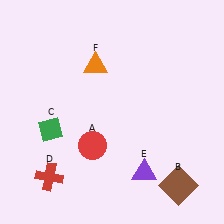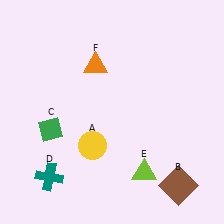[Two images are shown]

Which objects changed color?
A changed from red to yellow. D changed from red to teal. E changed from purple to lime.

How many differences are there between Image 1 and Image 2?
There are 3 differences between the two images.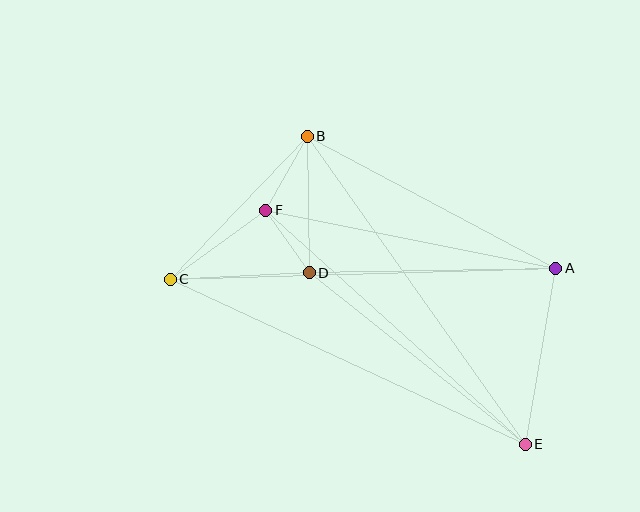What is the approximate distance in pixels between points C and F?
The distance between C and F is approximately 118 pixels.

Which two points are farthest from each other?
Points C and E are farthest from each other.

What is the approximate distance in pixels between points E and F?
The distance between E and F is approximately 349 pixels.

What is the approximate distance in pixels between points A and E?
The distance between A and E is approximately 179 pixels.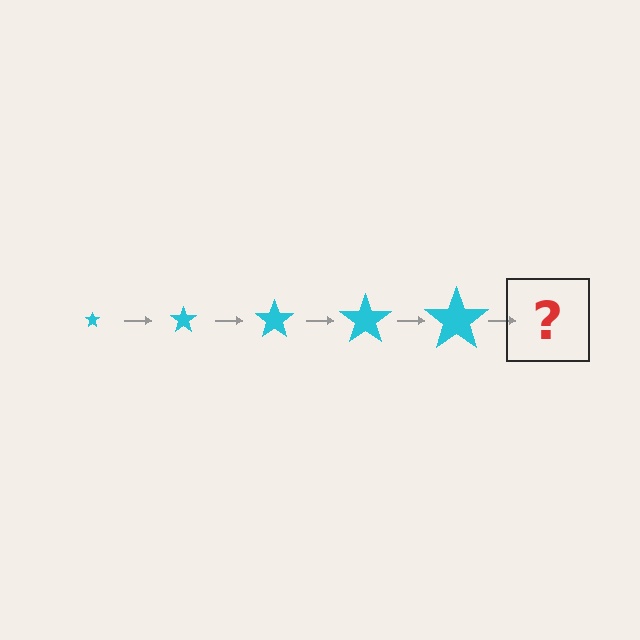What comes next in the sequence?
The next element should be a cyan star, larger than the previous one.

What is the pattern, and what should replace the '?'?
The pattern is that the star gets progressively larger each step. The '?' should be a cyan star, larger than the previous one.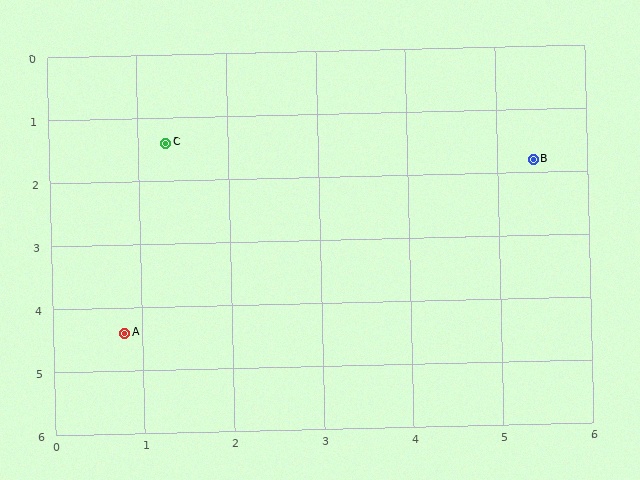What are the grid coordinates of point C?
Point C is at approximately (1.3, 1.4).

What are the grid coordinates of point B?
Point B is at approximately (5.4, 1.8).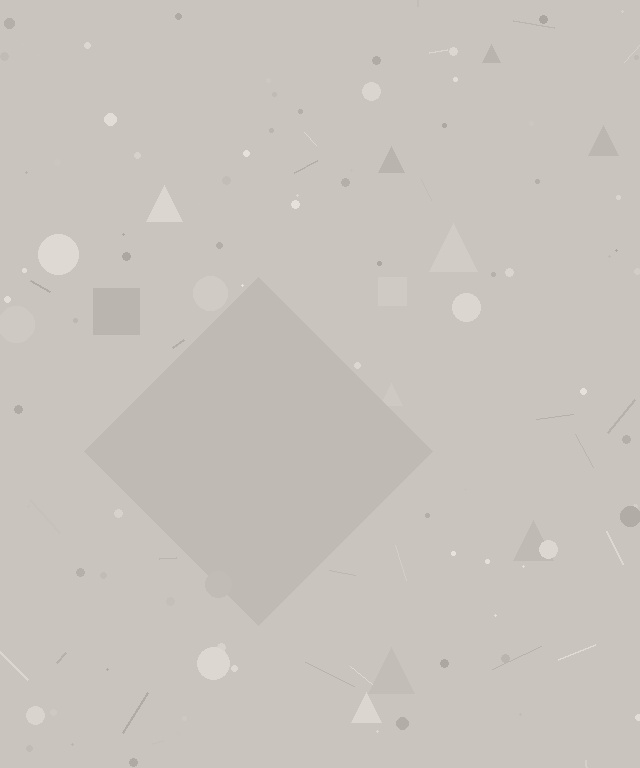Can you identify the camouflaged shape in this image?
The camouflaged shape is a diamond.